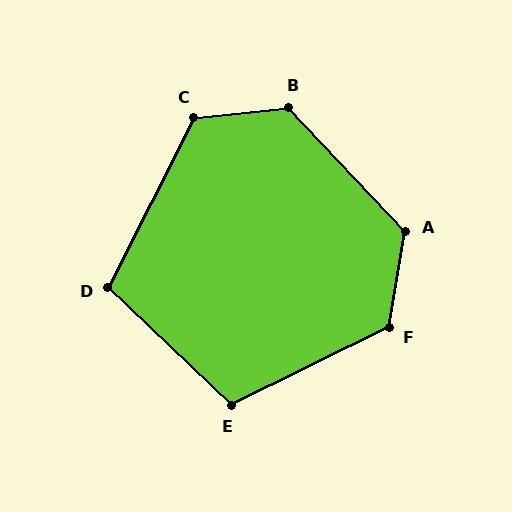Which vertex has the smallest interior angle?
D, at approximately 107 degrees.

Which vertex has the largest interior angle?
B, at approximately 127 degrees.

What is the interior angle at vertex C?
Approximately 123 degrees (obtuse).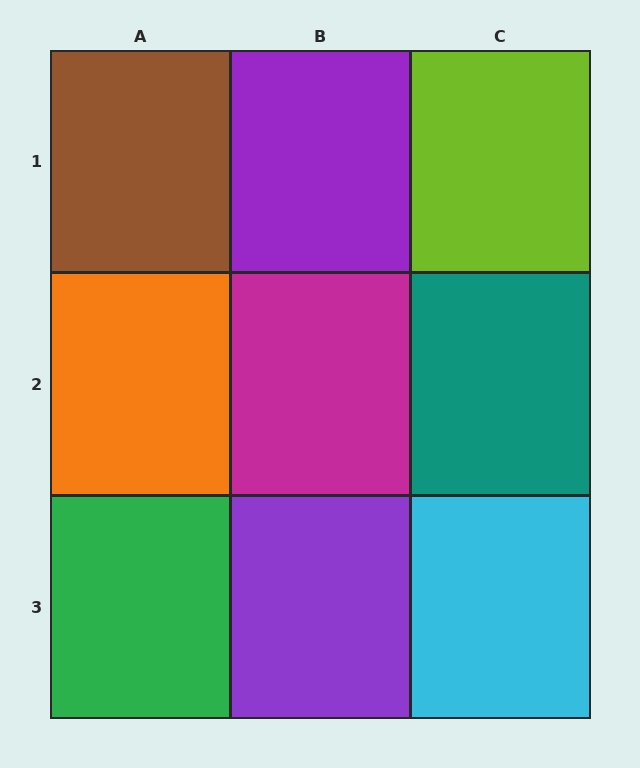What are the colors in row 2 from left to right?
Orange, magenta, teal.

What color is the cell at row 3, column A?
Green.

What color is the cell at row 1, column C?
Lime.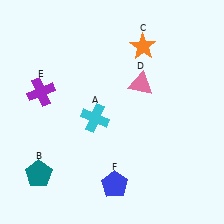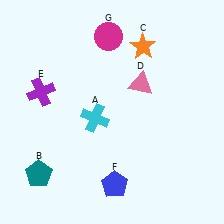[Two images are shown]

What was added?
A magenta circle (G) was added in Image 2.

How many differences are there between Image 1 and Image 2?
There is 1 difference between the two images.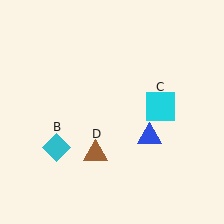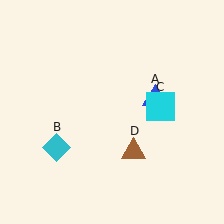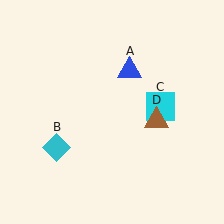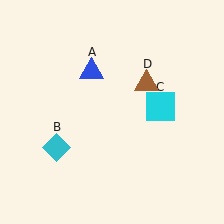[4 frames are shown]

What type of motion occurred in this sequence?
The blue triangle (object A), brown triangle (object D) rotated counterclockwise around the center of the scene.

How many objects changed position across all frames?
2 objects changed position: blue triangle (object A), brown triangle (object D).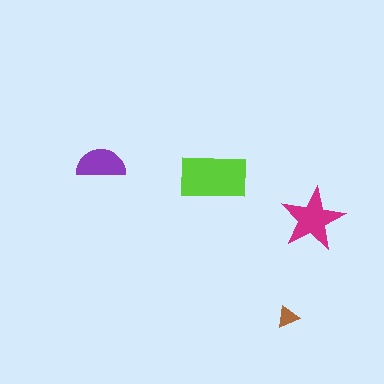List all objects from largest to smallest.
The lime rectangle, the magenta star, the purple semicircle, the brown triangle.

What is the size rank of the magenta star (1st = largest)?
2nd.